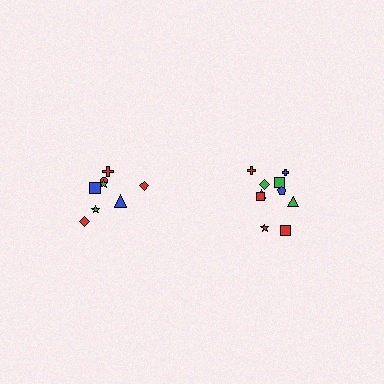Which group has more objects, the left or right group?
The right group.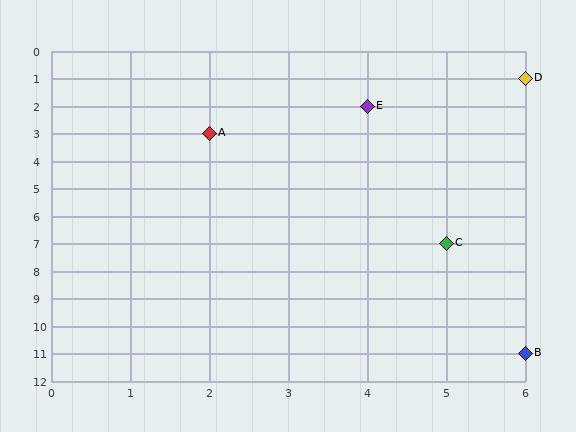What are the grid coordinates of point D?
Point D is at grid coordinates (6, 1).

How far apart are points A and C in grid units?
Points A and C are 3 columns and 4 rows apart (about 5.0 grid units diagonally).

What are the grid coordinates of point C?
Point C is at grid coordinates (5, 7).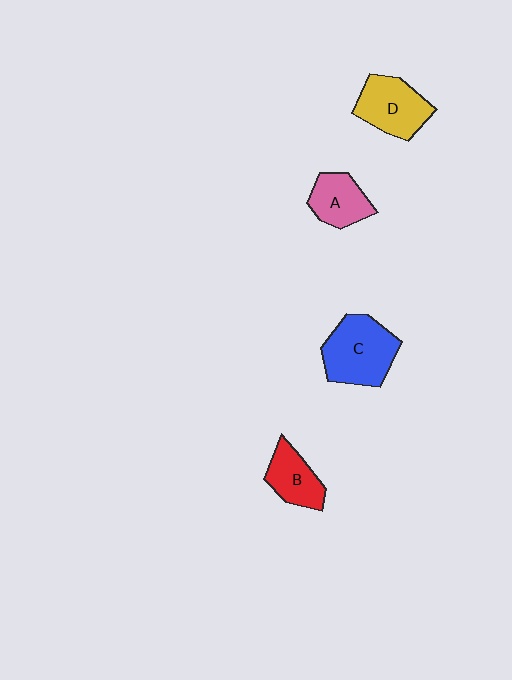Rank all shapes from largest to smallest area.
From largest to smallest: C (blue), D (yellow), A (pink), B (red).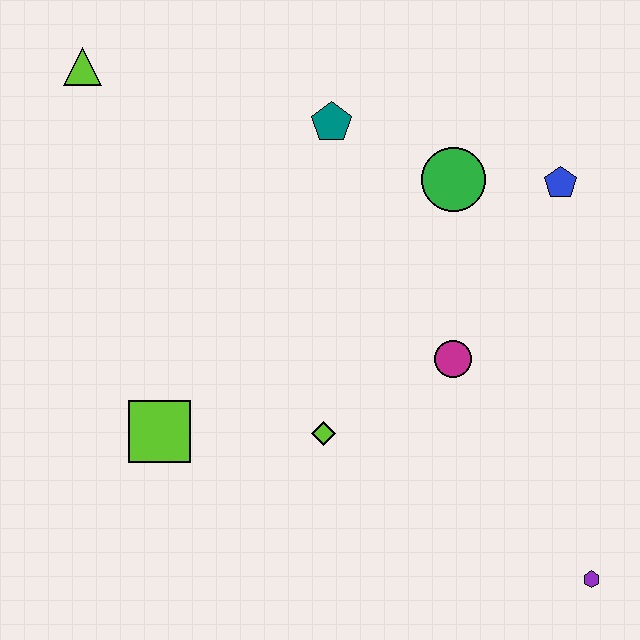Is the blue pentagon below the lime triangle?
Yes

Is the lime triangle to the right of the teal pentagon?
No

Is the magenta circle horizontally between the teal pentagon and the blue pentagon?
Yes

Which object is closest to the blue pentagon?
The green circle is closest to the blue pentagon.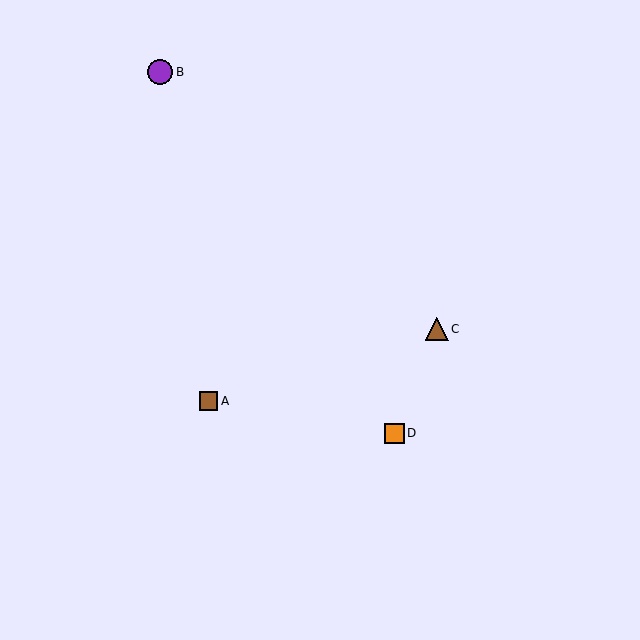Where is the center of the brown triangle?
The center of the brown triangle is at (437, 329).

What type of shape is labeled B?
Shape B is a purple circle.